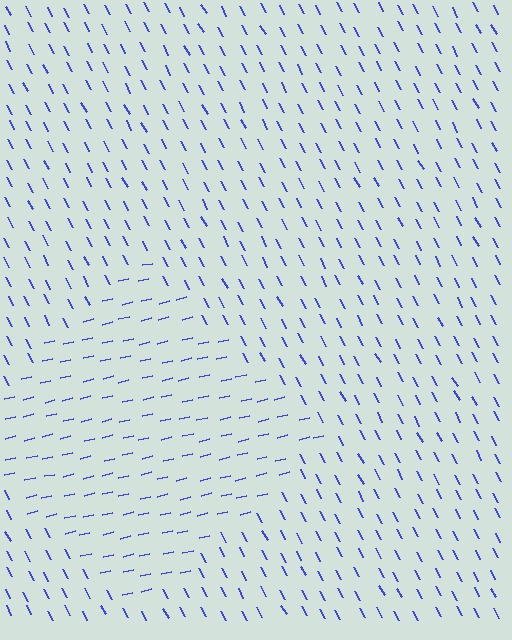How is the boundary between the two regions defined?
The boundary is defined purely by a change in line orientation (approximately 76 degrees difference). All lines are the same color and thickness.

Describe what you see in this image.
The image is filled with small blue line segments. A diamond region in the image has lines oriented differently from the surrounding lines, creating a visible texture boundary.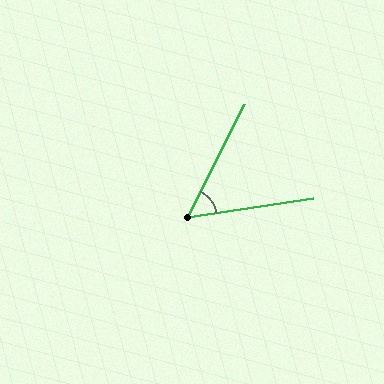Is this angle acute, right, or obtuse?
It is acute.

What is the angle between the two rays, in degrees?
Approximately 55 degrees.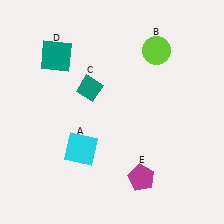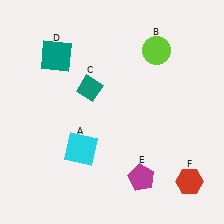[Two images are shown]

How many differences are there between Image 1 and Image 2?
There is 1 difference between the two images.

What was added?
A red hexagon (F) was added in Image 2.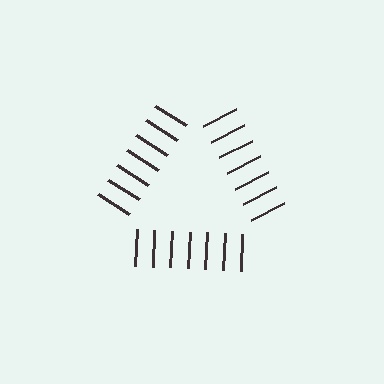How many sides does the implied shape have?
3 sides — the line-ends trace a triangle.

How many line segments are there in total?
21 — 7 along each of the 3 edges.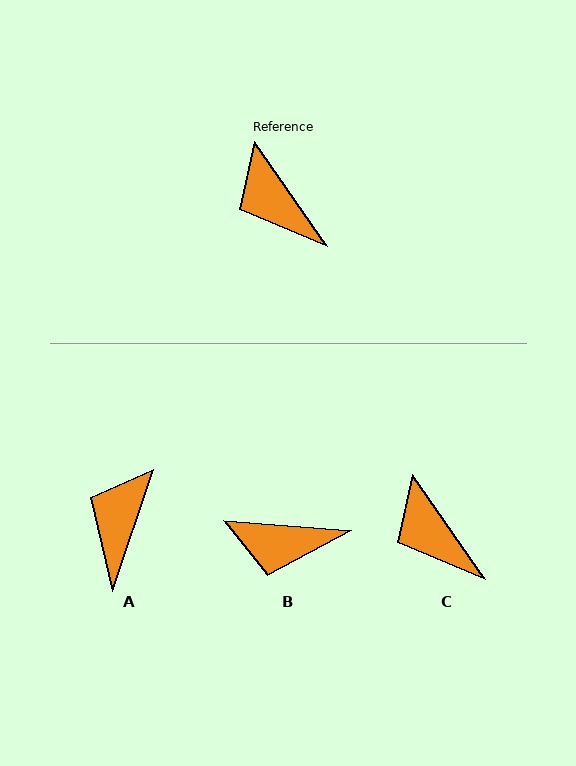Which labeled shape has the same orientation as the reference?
C.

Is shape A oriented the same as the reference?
No, it is off by about 53 degrees.